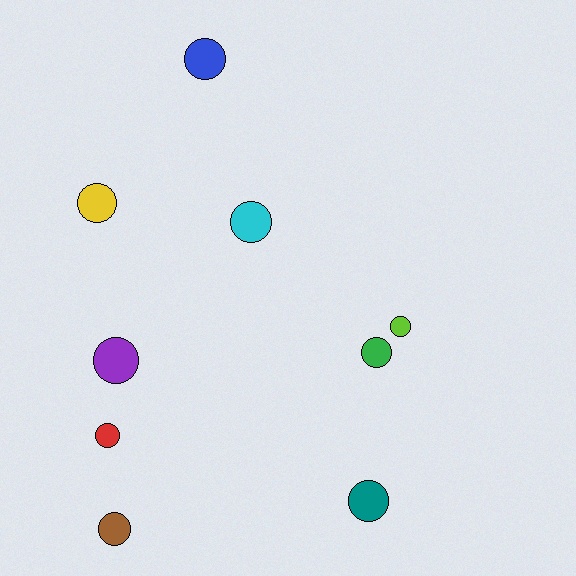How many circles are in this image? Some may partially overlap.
There are 9 circles.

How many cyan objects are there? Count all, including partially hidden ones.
There is 1 cyan object.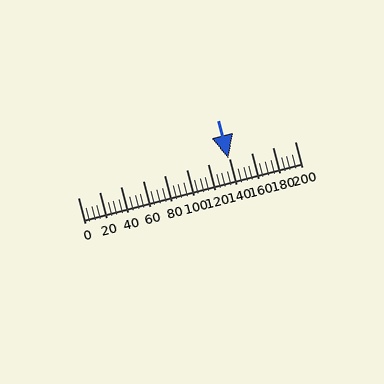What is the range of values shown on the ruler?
The ruler shows values from 0 to 200.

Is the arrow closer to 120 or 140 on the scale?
The arrow is closer to 140.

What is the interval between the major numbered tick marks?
The major tick marks are spaced 20 units apart.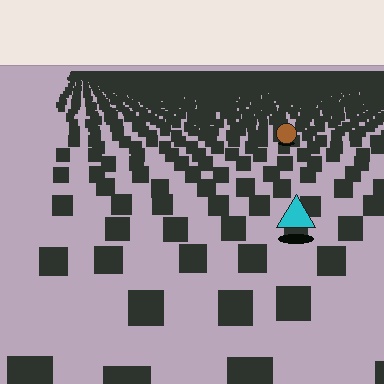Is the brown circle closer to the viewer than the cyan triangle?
No. The cyan triangle is closer — you can tell from the texture gradient: the ground texture is coarser near it.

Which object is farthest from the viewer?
The brown circle is farthest from the viewer. It appears smaller and the ground texture around it is denser.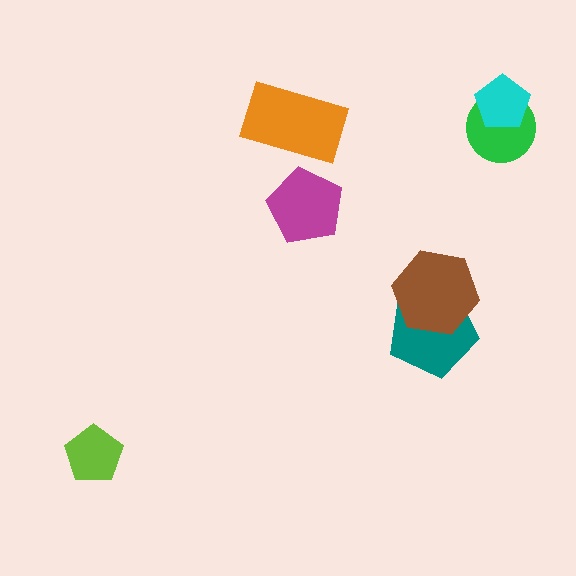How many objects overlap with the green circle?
1 object overlaps with the green circle.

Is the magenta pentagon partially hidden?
No, no other shape covers it.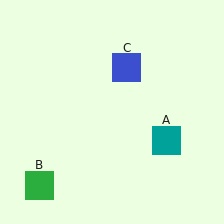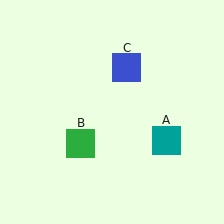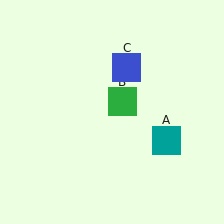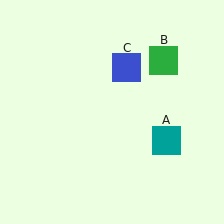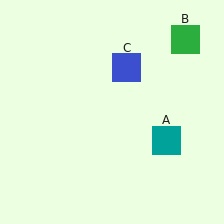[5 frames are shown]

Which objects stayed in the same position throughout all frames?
Teal square (object A) and blue square (object C) remained stationary.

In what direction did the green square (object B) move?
The green square (object B) moved up and to the right.